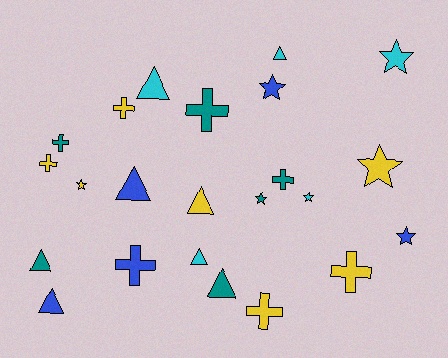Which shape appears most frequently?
Cross, with 8 objects.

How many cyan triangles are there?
There are 3 cyan triangles.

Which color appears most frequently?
Yellow, with 7 objects.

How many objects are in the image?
There are 23 objects.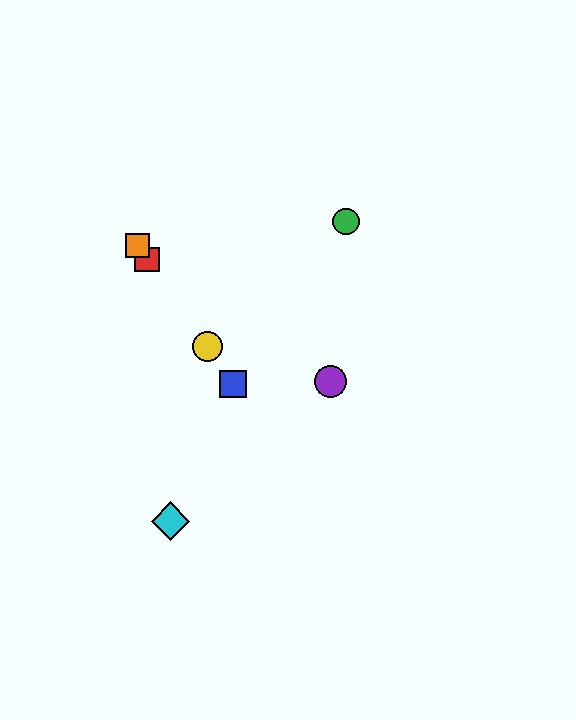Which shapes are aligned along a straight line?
The red square, the blue square, the yellow circle, the orange square are aligned along a straight line.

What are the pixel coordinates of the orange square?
The orange square is at (137, 246).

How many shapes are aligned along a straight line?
4 shapes (the red square, the blue square, the yellow circle, the orange square) are aligned along a straight line.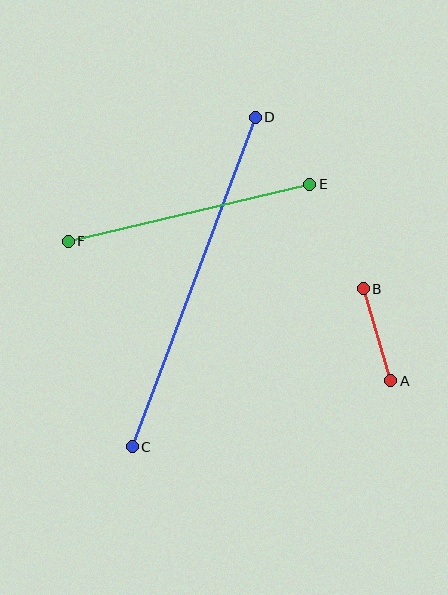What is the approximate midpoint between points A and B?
The midpoint is at approximately (377, 335) pixels.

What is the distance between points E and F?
The distance is approximately 248 pixels.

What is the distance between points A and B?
The distance is approximately 96 pixels.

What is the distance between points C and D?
The distance is approximately 352 pixels.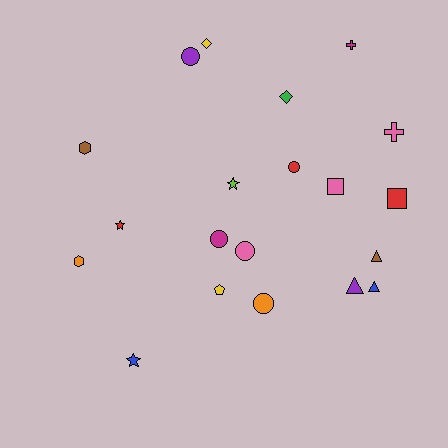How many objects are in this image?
There are 20 objects.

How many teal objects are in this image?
There are no teal objects.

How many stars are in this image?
There are 3 stars.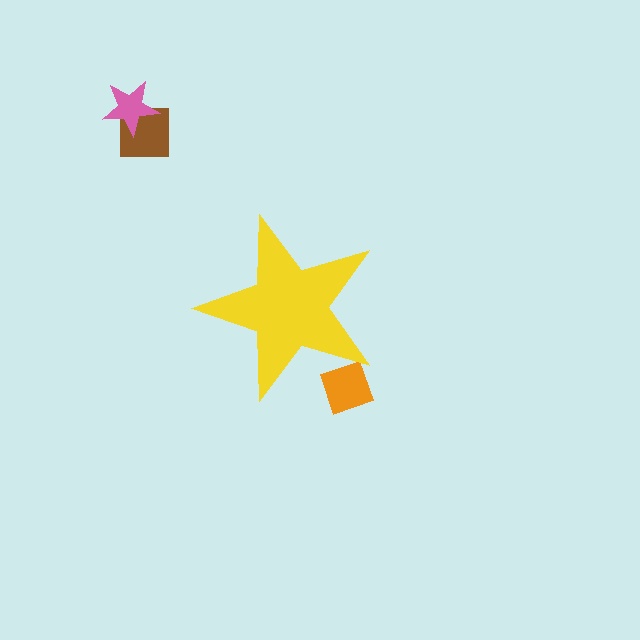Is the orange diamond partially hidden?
Yes, the orange diamond is partially hidden behind the yellow star.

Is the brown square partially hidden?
No, the brown square is fully visible.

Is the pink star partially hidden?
No, the pink star is fully visible.